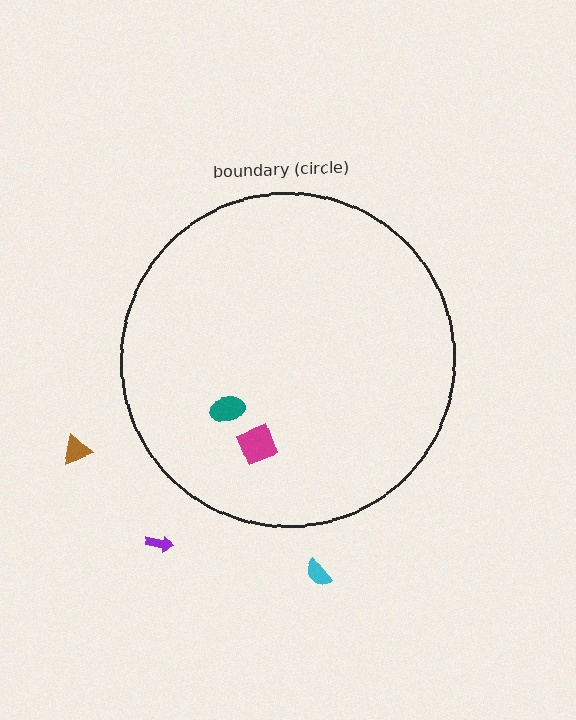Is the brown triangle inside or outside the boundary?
Outside.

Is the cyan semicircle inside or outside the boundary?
Outside.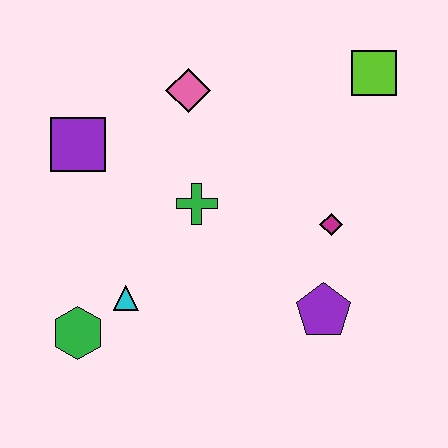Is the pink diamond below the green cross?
No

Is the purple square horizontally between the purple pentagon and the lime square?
No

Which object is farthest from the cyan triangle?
The lime square is farthest from the cyan triangle.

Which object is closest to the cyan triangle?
The green hexagon is closest to the cyan triangle.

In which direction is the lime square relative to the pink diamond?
The lime square is to the right of the pink diamond.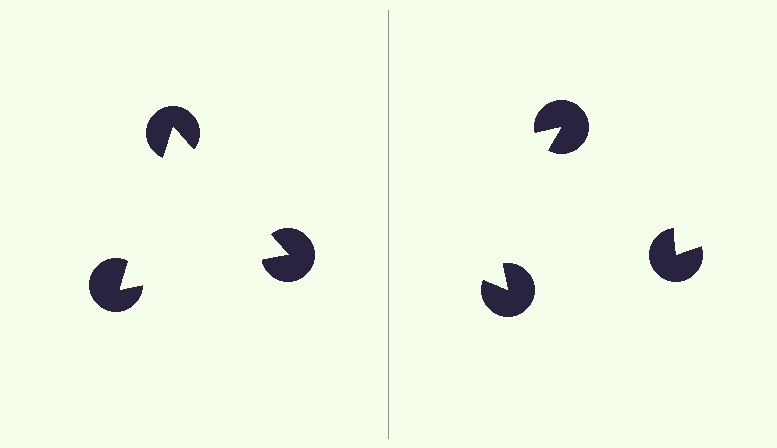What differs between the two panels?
The pac-man discs are positioned identically on both sides; only the wedge orientations differ. On the left they align to a triangle; on the right they are misaligned.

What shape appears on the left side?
An illusory triangle.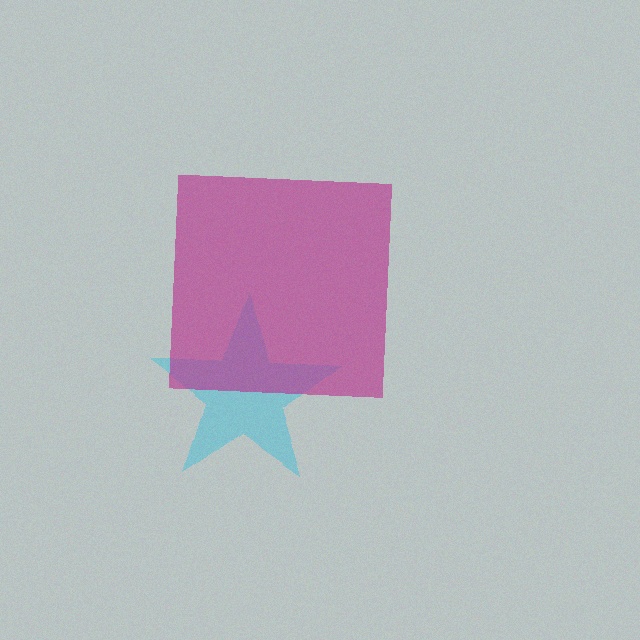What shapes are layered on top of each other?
The layered shapes are: a cyan star, a magenta square.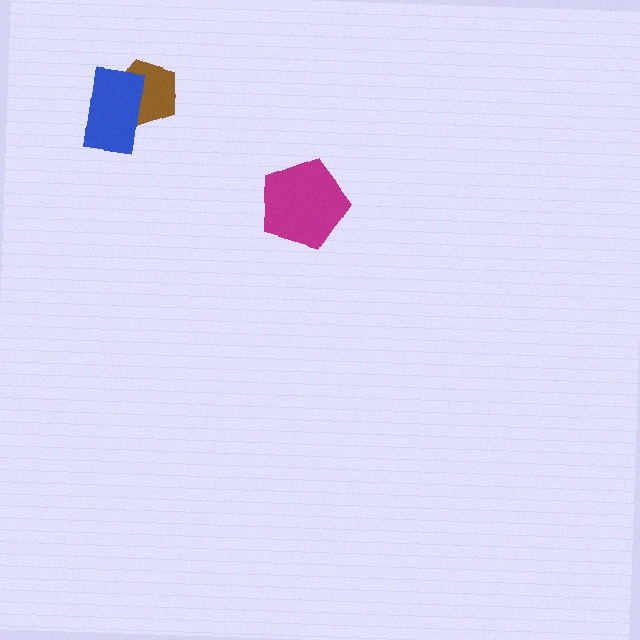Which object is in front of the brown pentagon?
The blue rectangle is in front of the brown pentagon.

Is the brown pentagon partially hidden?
Yes, it is partially covered by another shape.